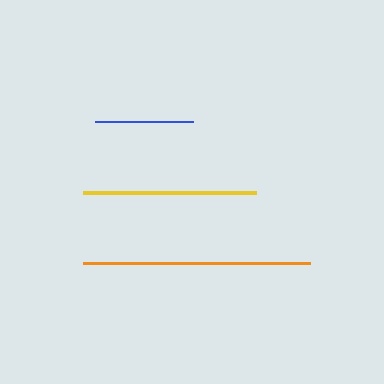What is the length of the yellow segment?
The yellow segment is approximately 173 pixels long.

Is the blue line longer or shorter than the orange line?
The orange line is longer than the blue line.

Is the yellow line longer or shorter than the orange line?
The orange line is longer than the yellow line.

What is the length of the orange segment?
The orange segment is approximately 227 pixels long.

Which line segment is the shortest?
The blue line is the shortest at approximately 98 pixels.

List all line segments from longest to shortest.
From longest to shortest: orange, yellow, blue.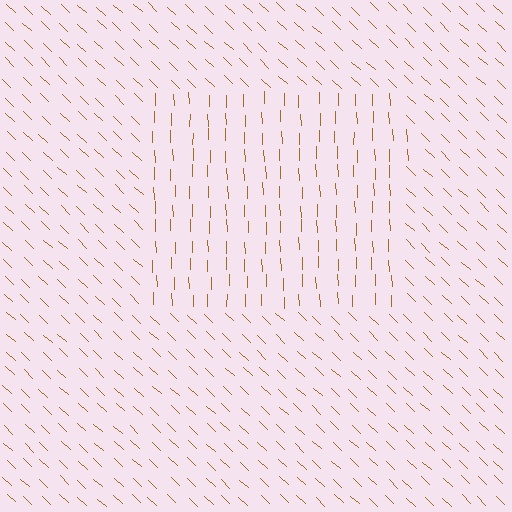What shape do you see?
I see a rectangle.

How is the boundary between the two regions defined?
The boundary is defined purely by a change in line orientation (approximately 45 degrees difference). All lines are the same color and thickness.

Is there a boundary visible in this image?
Yes, there is a texture boundary formed by a change in line orientation.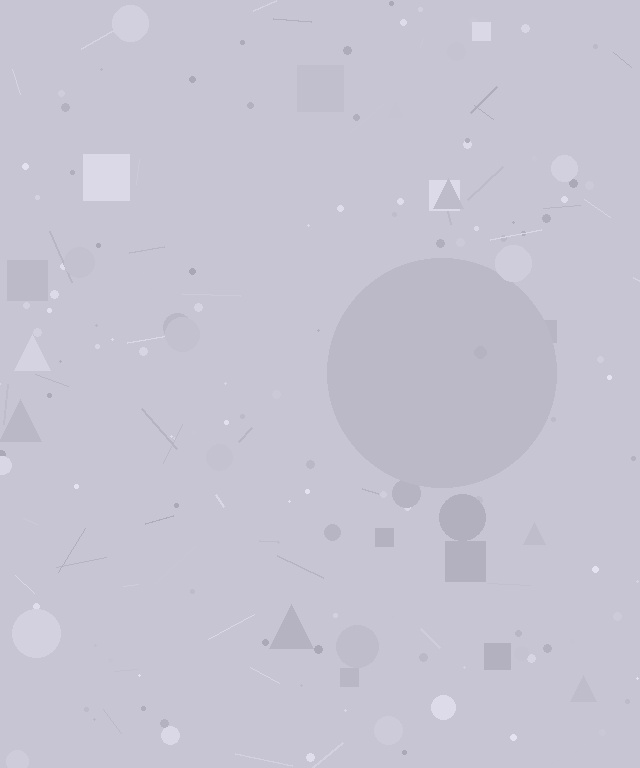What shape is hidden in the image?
A circle is hidden in the image.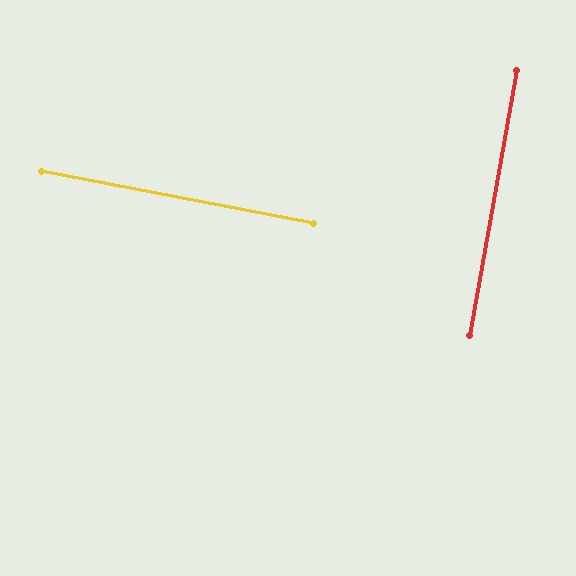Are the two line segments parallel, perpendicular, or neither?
Perpendicular — they meet at approximately 89°.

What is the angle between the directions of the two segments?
Approximately 89 degrees.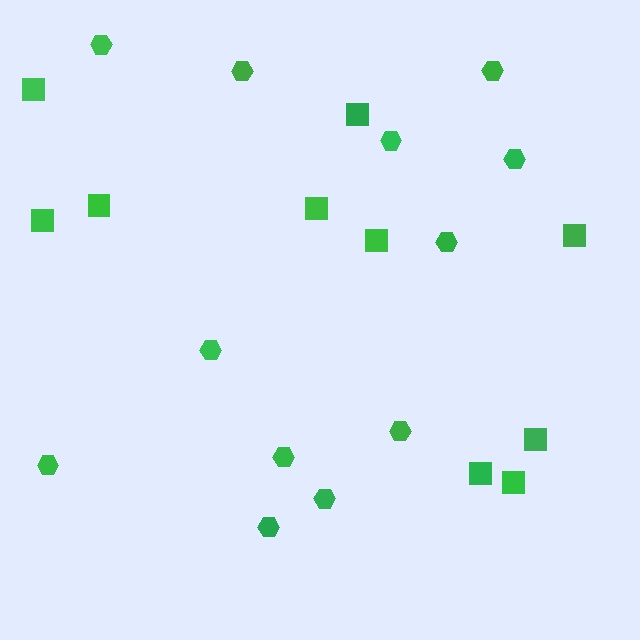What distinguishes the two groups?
There are 2 groups: one group of squares (10) and one group of hexagons (12).